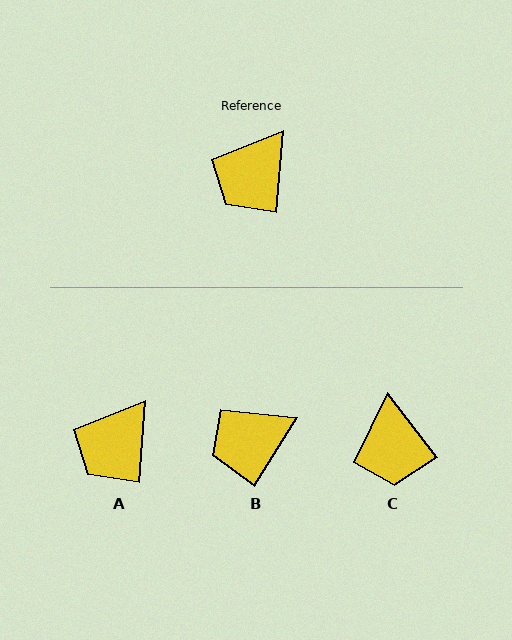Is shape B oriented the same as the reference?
No, it is off by about 27 degrees.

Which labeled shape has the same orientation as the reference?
A.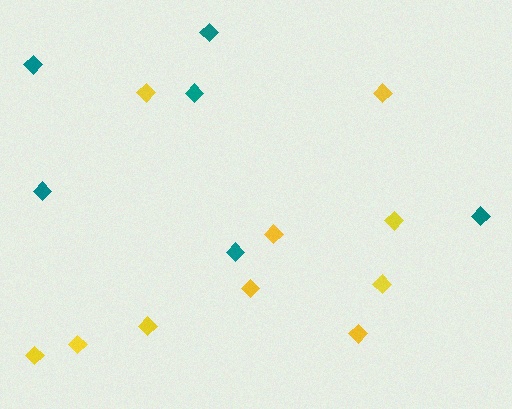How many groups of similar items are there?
There are 2 groups: one group of yellow diamonds (10) and one group of teal diamonds (6).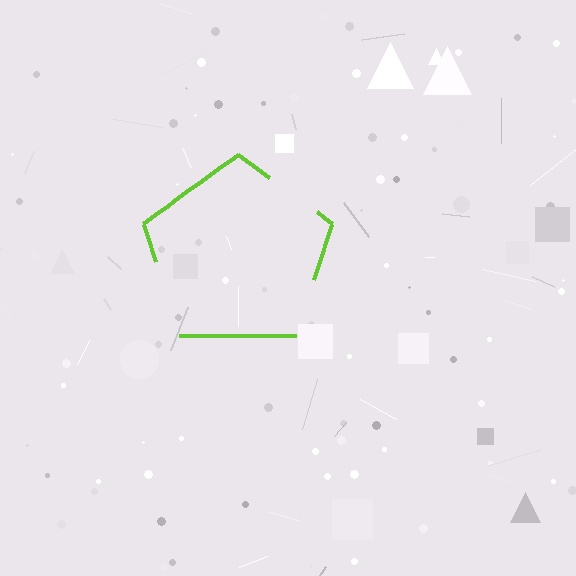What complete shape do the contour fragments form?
The contour fragments form a pentagon.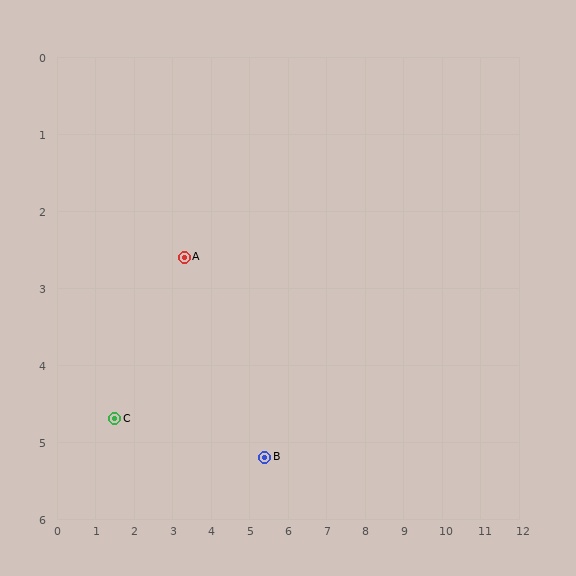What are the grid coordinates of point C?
Point C is at approximately (1.5, 4.7).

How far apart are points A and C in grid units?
Points A and C are about 2.8 grid units apart.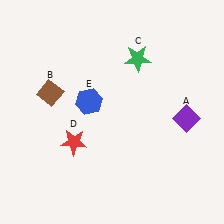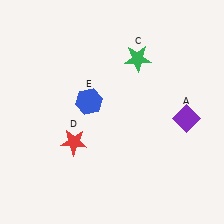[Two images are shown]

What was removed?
The brown diamond (B) was removed in Image 2.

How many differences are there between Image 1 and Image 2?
There is 1 difference between the two images.